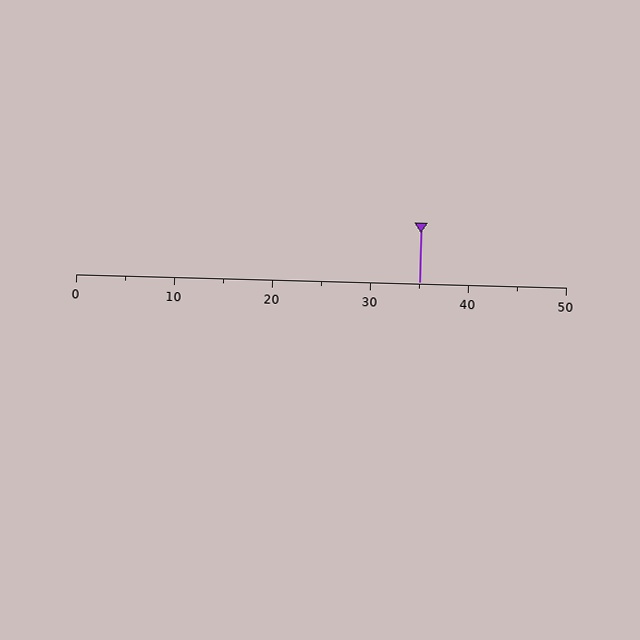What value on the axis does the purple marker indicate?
The marker indicates approximately 35.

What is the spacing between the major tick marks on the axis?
The major ticks are spaced 10 apart.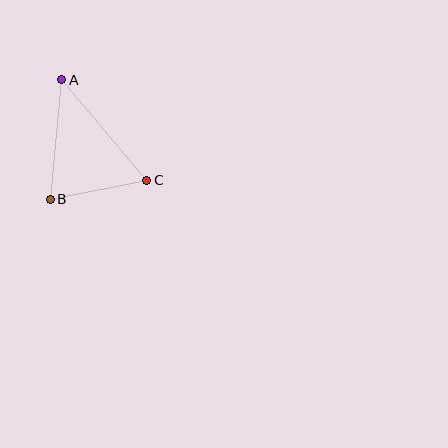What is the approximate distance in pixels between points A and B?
The distance between A and B is approximately 120 pixels.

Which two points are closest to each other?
Points B and C are closest to each other.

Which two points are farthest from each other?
Points A and C are farthest from each other.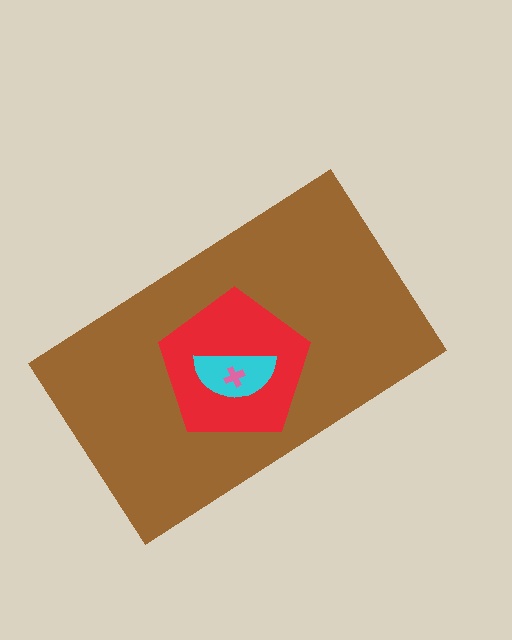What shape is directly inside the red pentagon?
The cyan semicircle.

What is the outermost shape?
The brown rectangle.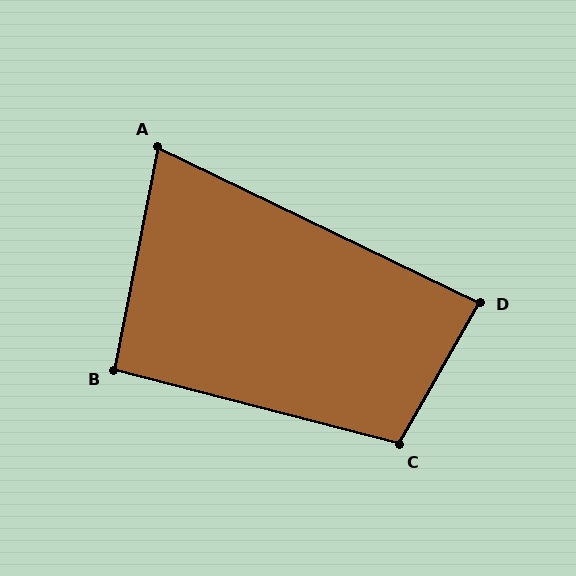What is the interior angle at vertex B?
Approximately 94 degrees (approximately right).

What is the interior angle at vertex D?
Approximately 86 degrees (approximately right).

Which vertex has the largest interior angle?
C, at approximately 105 degrees.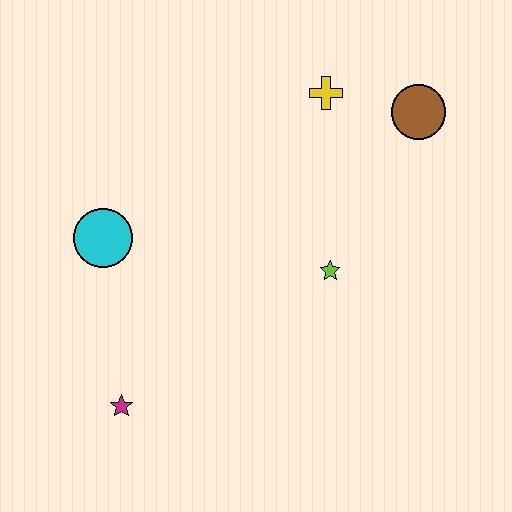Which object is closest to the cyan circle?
The magenta star is closest to the cyan circle.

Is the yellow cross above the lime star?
Yes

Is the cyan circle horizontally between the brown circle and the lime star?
No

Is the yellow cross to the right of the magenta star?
Yes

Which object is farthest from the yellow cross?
The magenta star is farthest from the yellow cross.